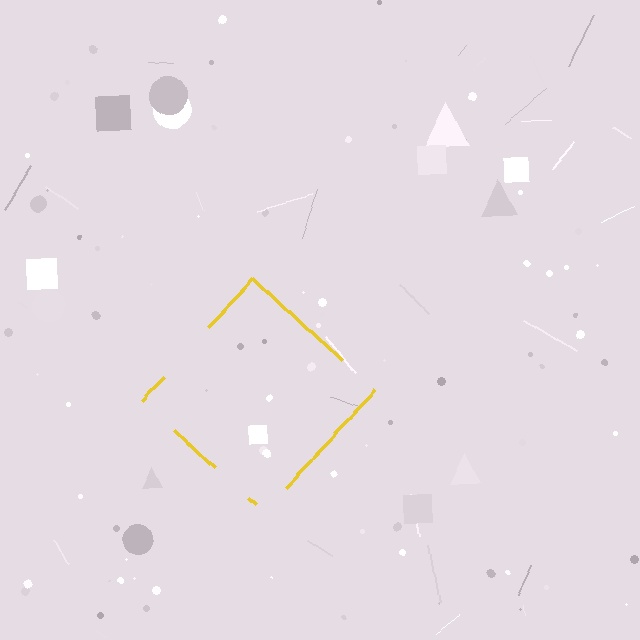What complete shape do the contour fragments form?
The contour fragments form a diamond.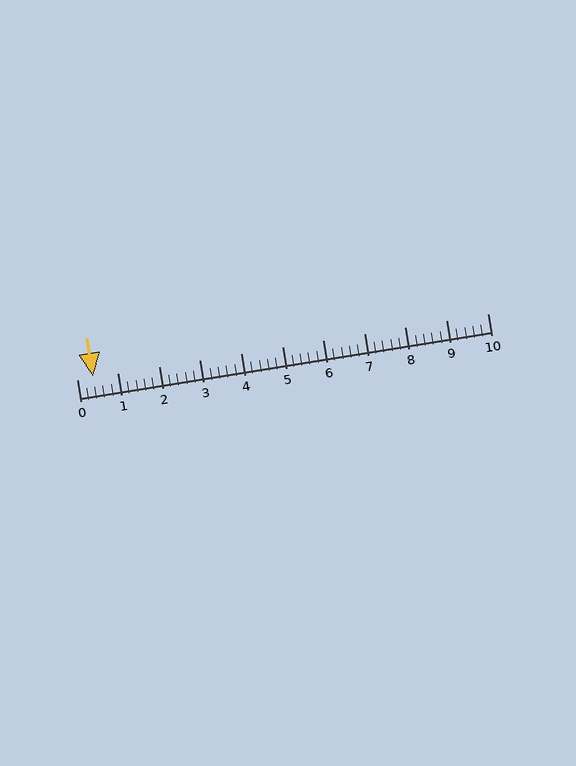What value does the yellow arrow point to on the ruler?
The yellow arrow points to approximately 0.4.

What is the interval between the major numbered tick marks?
The major tick marks are spaced 1 units apart.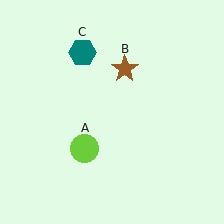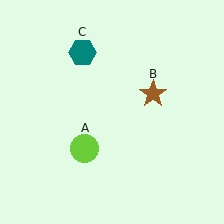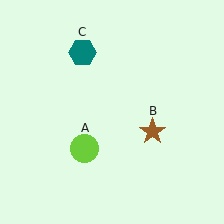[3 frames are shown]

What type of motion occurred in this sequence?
The brown star (object B) rotated clockwise around the center of the scene.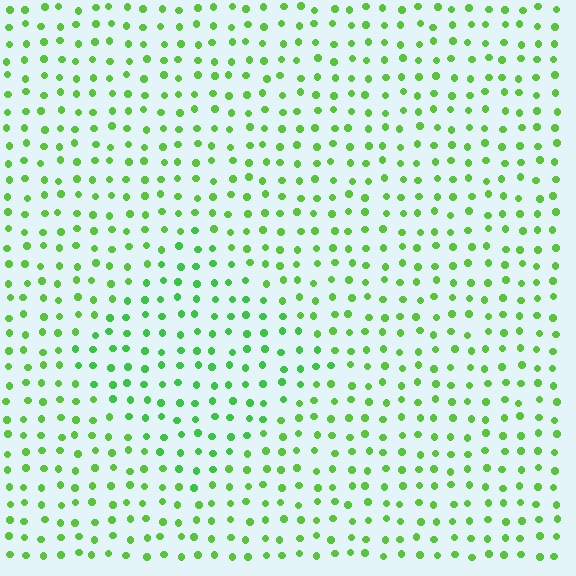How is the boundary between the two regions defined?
The boundary is defined purely by a slight shift in hue (about 18 degrees). Spacing, size, and orientation are identical on both sides.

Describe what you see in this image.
The image is filled with small lime elements in a uniform arrangement. A diamond-shaped region is visible where the elements are tinted to a slightly different hue, forming a subtle color boundary.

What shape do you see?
I see a diamond.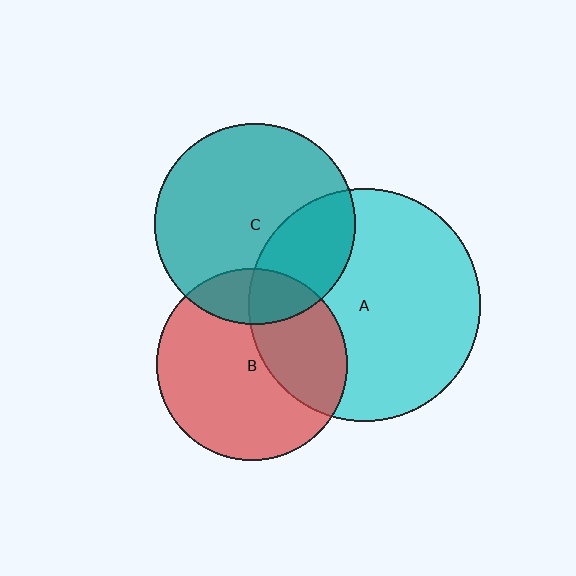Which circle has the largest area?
Circle A (cyan).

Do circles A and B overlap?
Yes.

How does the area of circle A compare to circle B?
Approximately 1.5 times.